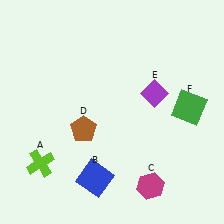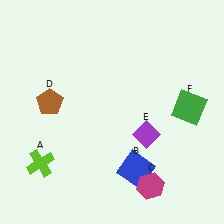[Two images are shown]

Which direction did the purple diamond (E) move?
The purple diamond (E) moved down.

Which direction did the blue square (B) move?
The blue square (B) moved right.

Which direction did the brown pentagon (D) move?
The brown pentagon (D) moved left.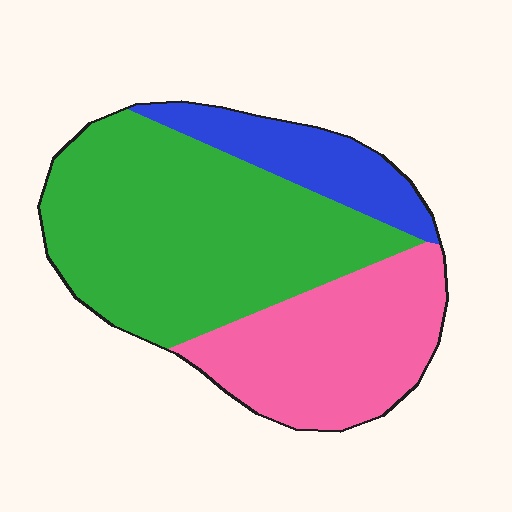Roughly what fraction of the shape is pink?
Pink takes up between a sixth and a third of the shape.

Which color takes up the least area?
Blue, at roughly 15%.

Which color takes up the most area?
Green, at roughly 55%.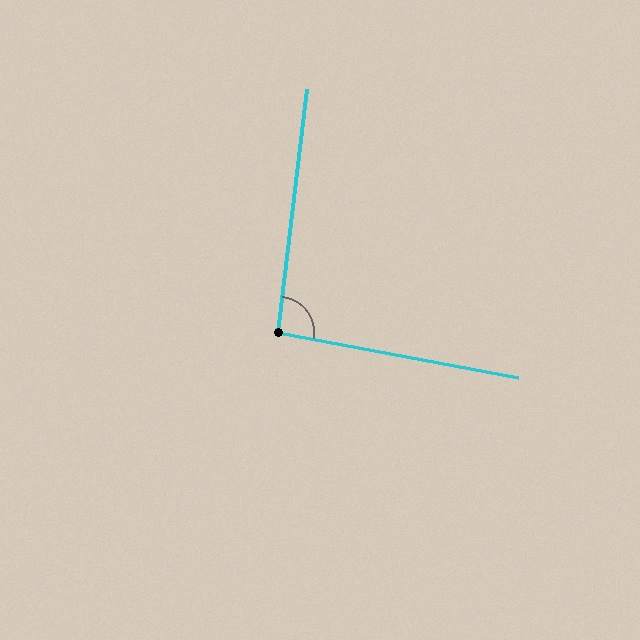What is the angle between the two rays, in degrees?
Approximately 94 degrees.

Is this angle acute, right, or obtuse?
It is approximately a right angle.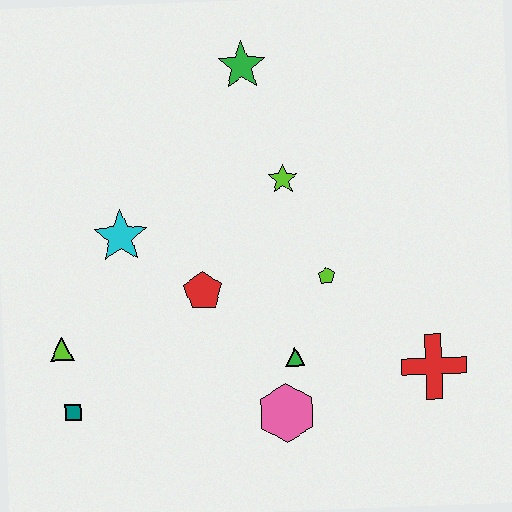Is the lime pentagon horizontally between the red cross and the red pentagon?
Yes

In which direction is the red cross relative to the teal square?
The red cross is to the right of the teal square.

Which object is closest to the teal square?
The lime triangle is closest to the teal square.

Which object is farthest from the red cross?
The lime triangle is farthest from the red cross.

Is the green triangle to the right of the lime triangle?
Yes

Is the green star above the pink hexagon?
Yes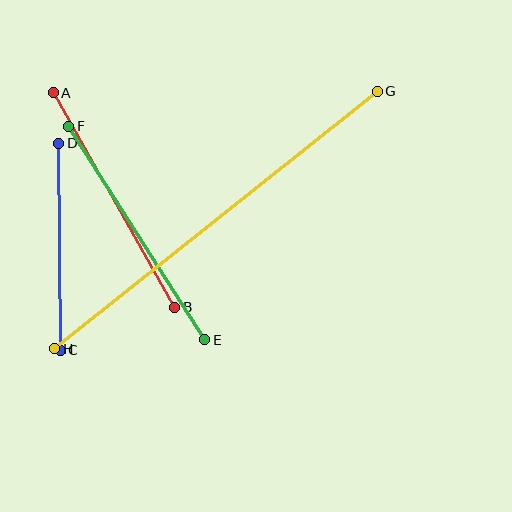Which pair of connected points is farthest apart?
Points G and H are farthest apart.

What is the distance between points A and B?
The distance is approximately 246 pixels.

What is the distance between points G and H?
The distance is approximately 413 pixels.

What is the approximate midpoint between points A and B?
The midpoint is at approximately (114, 200) pixels.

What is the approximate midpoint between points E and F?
The midpoint is at approximately (137, 233) pixels.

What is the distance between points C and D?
The distance is approximately 207 pixels.